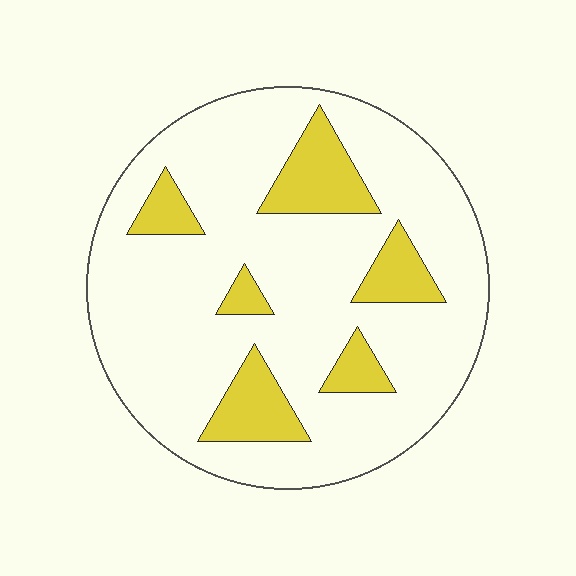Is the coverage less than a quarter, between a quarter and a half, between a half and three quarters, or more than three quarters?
Less than a quarter.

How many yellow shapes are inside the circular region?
6.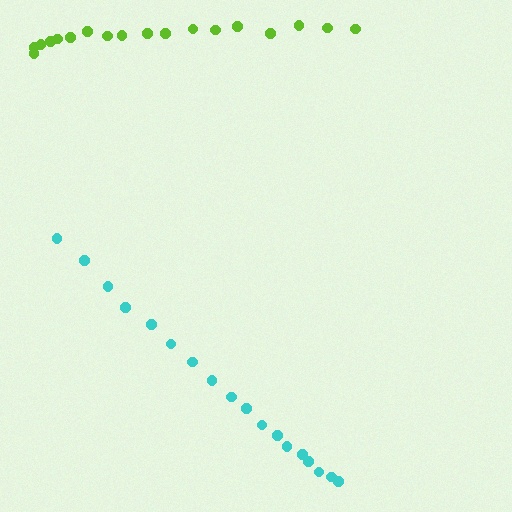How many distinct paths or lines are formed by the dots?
There are 2 distinct paths.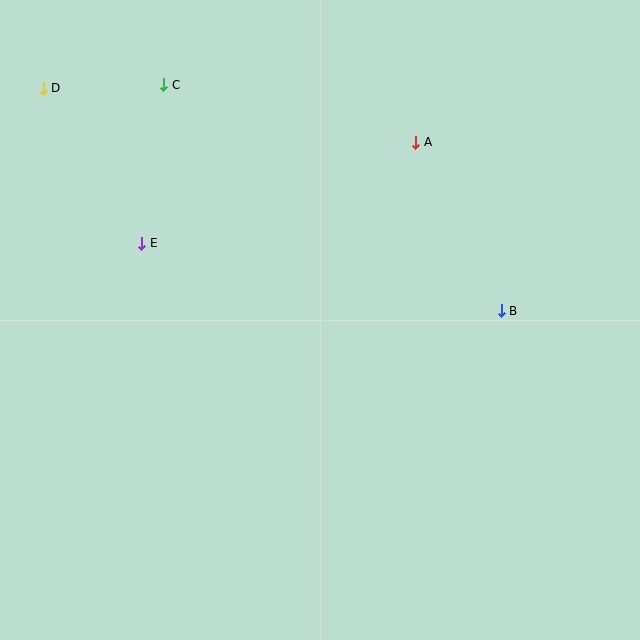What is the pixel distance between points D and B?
The distance between D and B is 509 pixels.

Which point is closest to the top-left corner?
Point D is closest to the top-left corner.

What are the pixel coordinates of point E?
Point E is at (142, 244).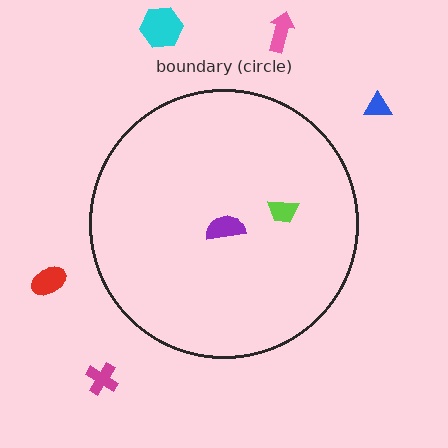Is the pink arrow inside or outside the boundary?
Outside.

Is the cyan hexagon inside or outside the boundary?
Outside.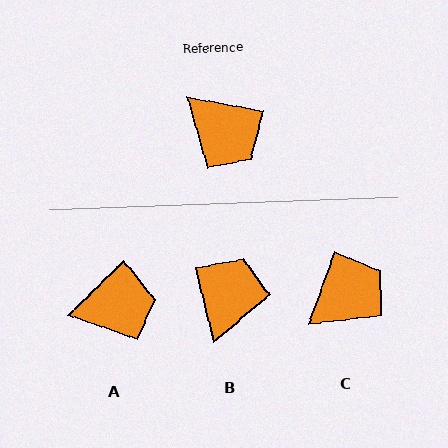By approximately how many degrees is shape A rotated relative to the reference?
Approximately 54 degrees counter-clockwise.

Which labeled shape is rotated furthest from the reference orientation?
B, about 114 degrees away.